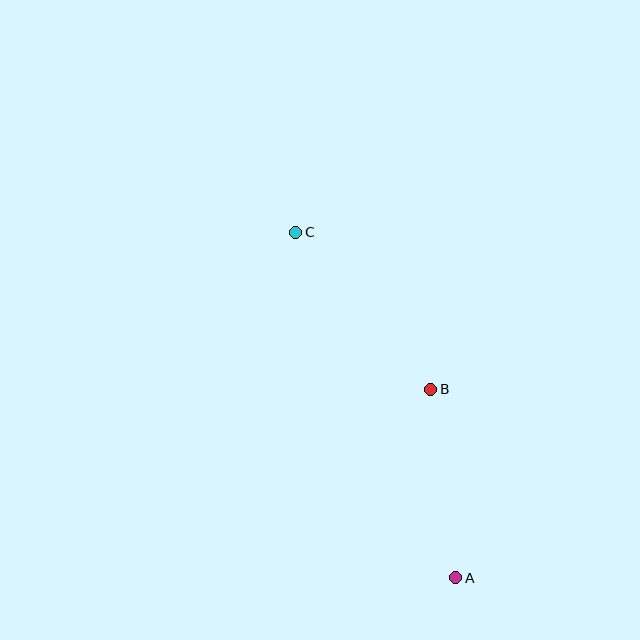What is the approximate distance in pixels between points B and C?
The distance between B and C is approximately 207 pixels.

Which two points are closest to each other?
Points A and B are closest to each other.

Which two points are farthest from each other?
Points A and C are farthest from each other.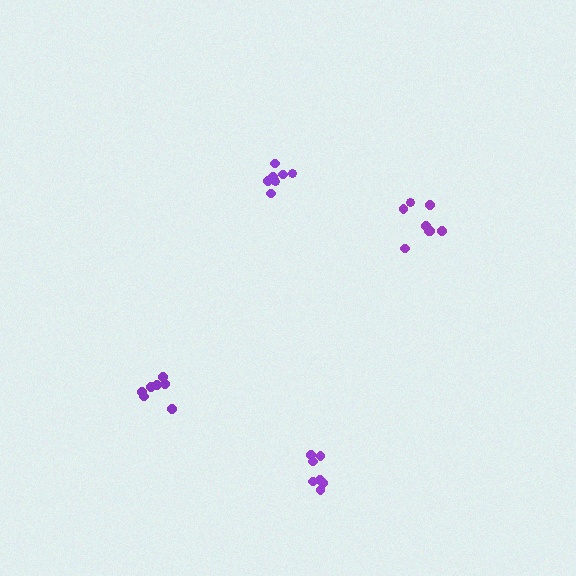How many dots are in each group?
Group 1: 8 dots, Group 2: 7 dots, Group 3: 7 dots, Group 4: 8 dots (30 total).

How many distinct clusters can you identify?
There are 4 distinct clusters.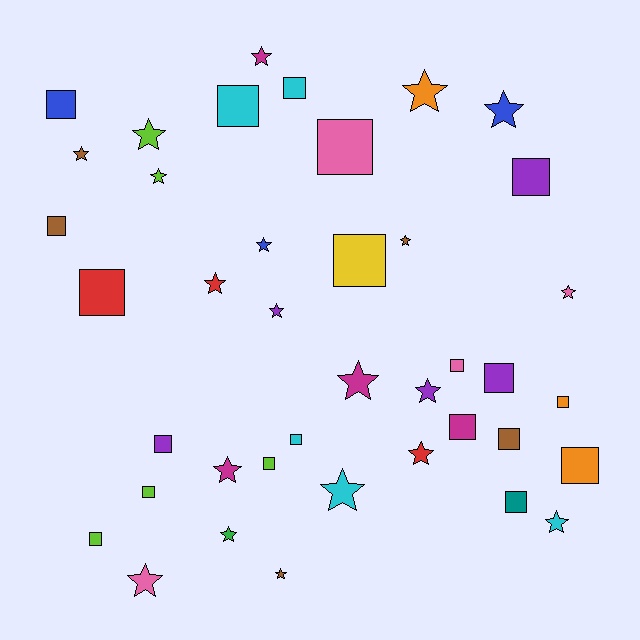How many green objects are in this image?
There is 1 green object.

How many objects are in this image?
There are 40 objects.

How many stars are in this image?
There are 20 stars.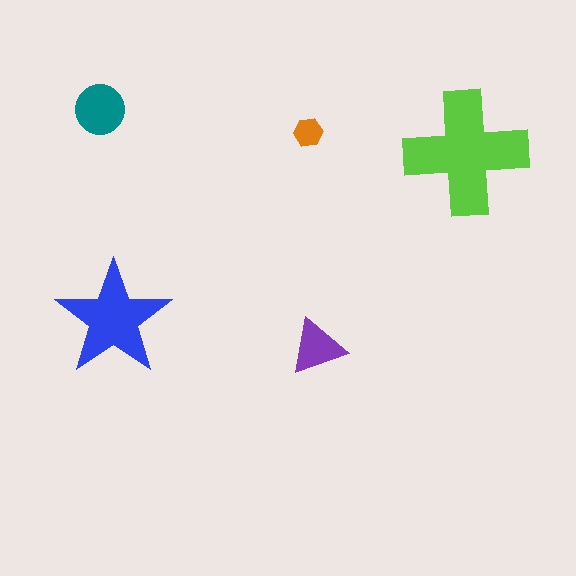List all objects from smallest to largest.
The orange hexagon, the purple triangle, the teal circle, the blue star, the lime cross.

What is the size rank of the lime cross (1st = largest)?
1st.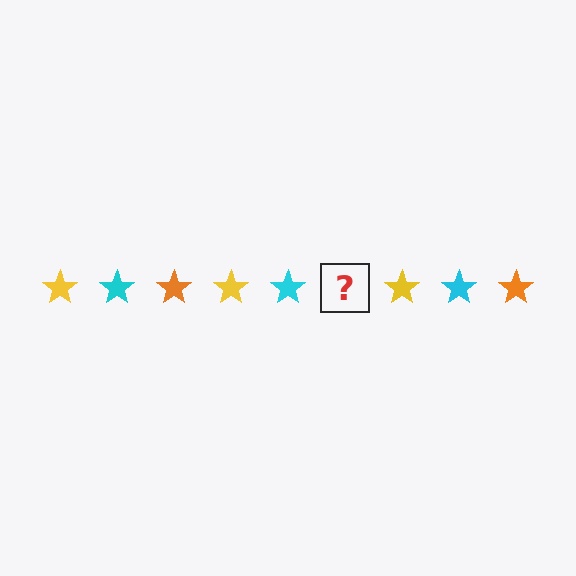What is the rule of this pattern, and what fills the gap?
The rule is that the pattern cycles through yellow, cyan, orange stars. The gap should be filled with an orange star.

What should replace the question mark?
The question mark should be replaced with an orange star.